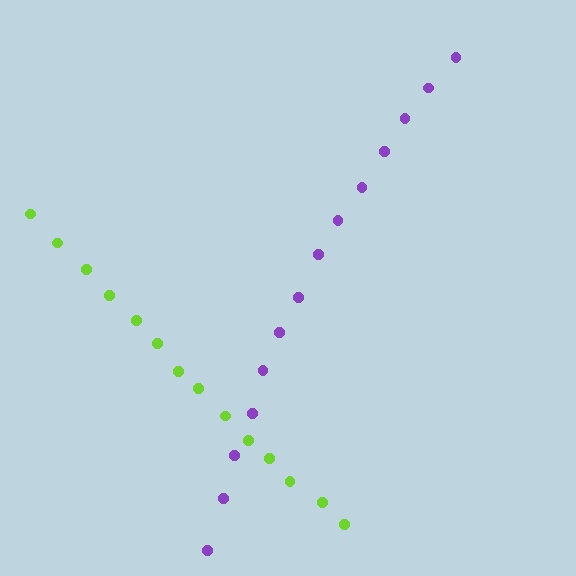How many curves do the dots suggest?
There are 2 distinct paths.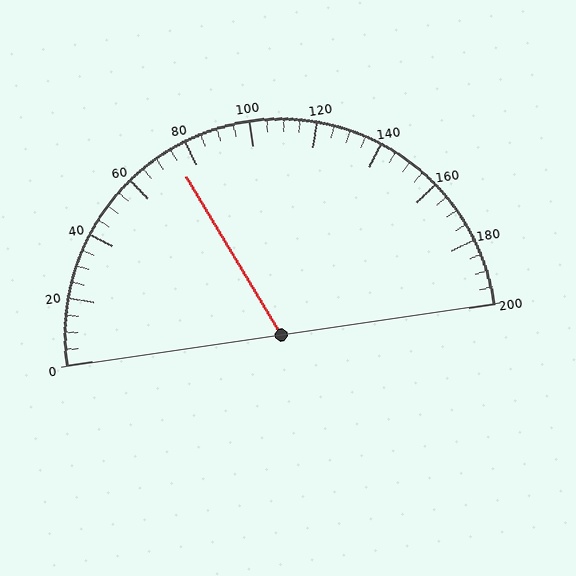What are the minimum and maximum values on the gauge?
The gauge ranges from 0 to 200.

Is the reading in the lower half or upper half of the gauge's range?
The reading is in the lower half of the range (0 to 200).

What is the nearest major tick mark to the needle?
The nearest major tick mark is 80.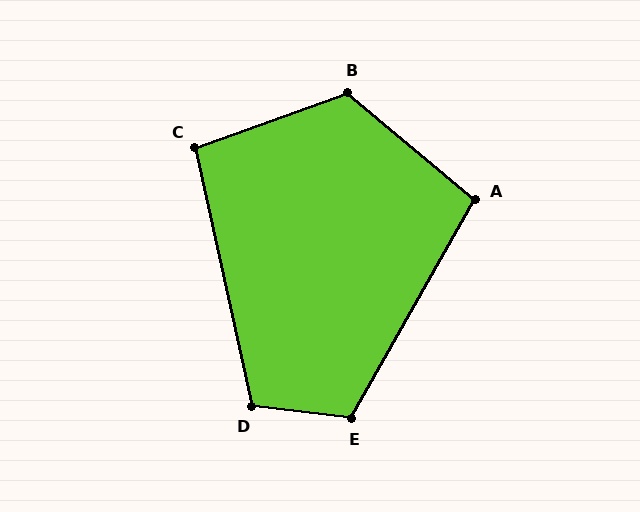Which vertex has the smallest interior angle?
C, at approximately 97 degrees.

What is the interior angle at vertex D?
Approximately 109 degrees (obtuse).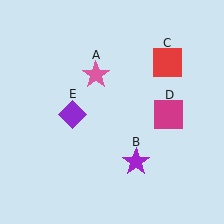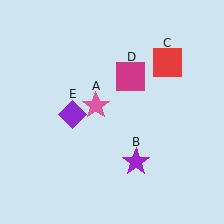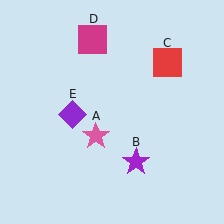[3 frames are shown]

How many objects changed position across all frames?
2 objects changed position: pink star (object A), magenta square (object D).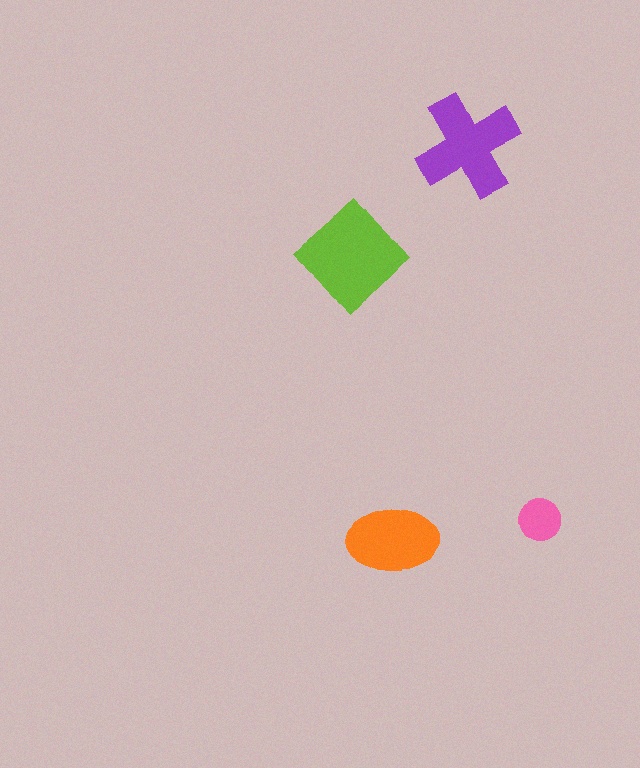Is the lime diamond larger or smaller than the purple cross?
Larger.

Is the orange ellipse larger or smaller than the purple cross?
Smaller.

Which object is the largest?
The lime diamond.